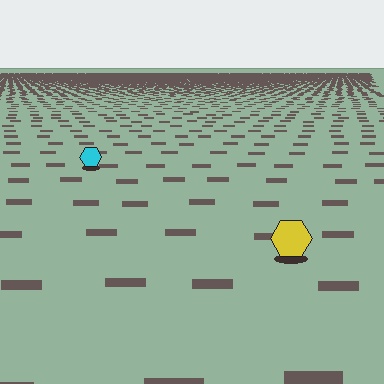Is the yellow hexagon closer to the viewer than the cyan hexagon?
Yes. The yellow hexagon is closer — you can tell from the texture gradient: the ground texture is coarser near it.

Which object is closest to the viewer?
The yellow hexagon is closest. The texture marks near it are larger and more spread out.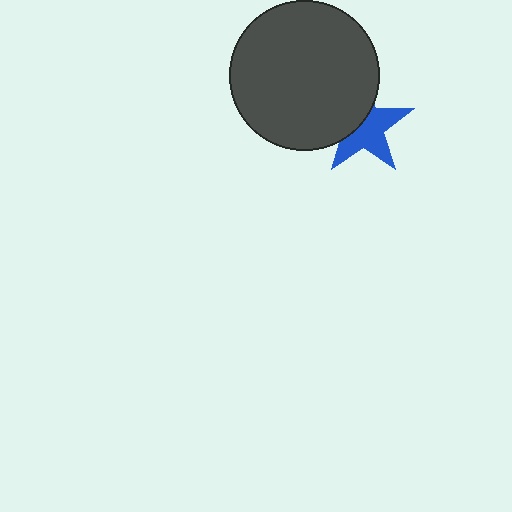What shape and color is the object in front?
The object in front is a dark gray circle.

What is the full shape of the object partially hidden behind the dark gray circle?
The partially hidden object is a blue star.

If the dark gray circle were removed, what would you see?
You would see the complete blue star.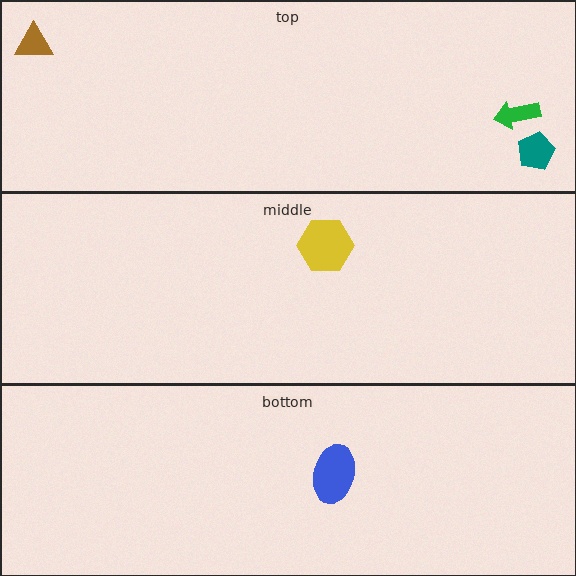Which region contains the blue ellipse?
The bottom region.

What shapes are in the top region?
The teal pentagon, the brown triangle, the green arrow.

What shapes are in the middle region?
The yellow hexagon.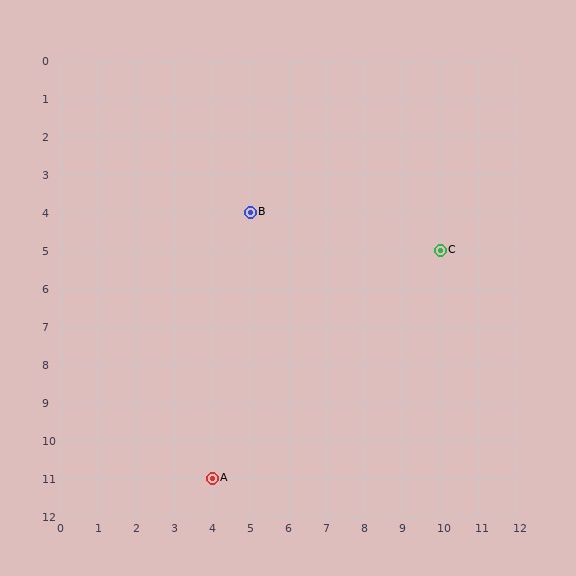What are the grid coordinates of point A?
Point A is at grid coordinates (4, 11).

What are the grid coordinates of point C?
Point C is at grid coordinates (10, 5).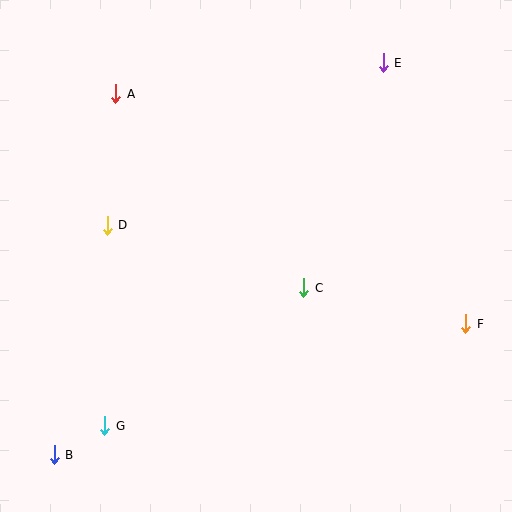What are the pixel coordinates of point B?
Point B is at (54, 455).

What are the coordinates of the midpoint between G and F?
The midpoint between G and F is at (285, 375).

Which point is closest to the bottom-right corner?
Point F is closest to the bottom-right corner.